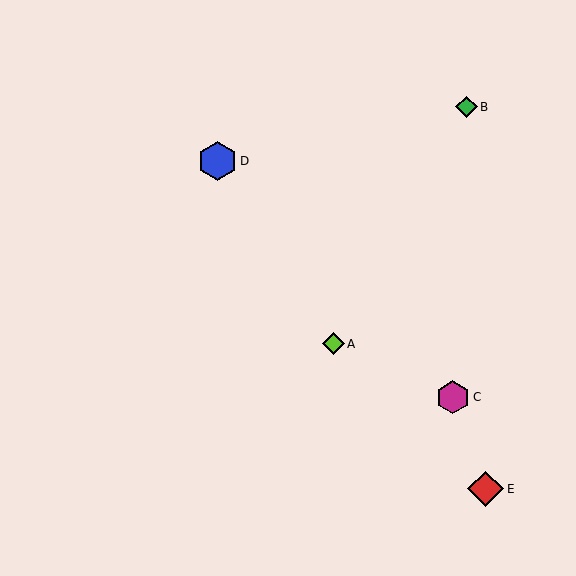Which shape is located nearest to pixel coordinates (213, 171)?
The blue hexagon (labeled D) at (218, 161) is nearest to that location.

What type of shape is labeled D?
Shape D is a blue hexagon.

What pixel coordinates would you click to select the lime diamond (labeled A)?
Click at (333, 344) to select the lime diamond A.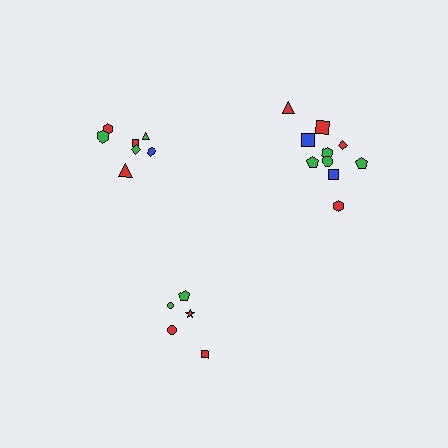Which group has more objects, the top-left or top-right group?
The top-right group.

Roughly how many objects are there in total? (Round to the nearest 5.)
Roughly 20 objects in total.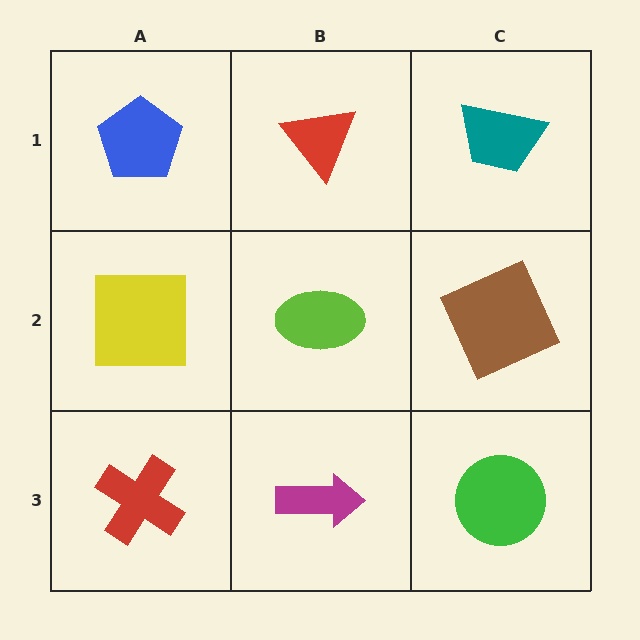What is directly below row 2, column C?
A green circle.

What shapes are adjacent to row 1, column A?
A yellow square (row 2, column A), a red triangle (row 1, column B).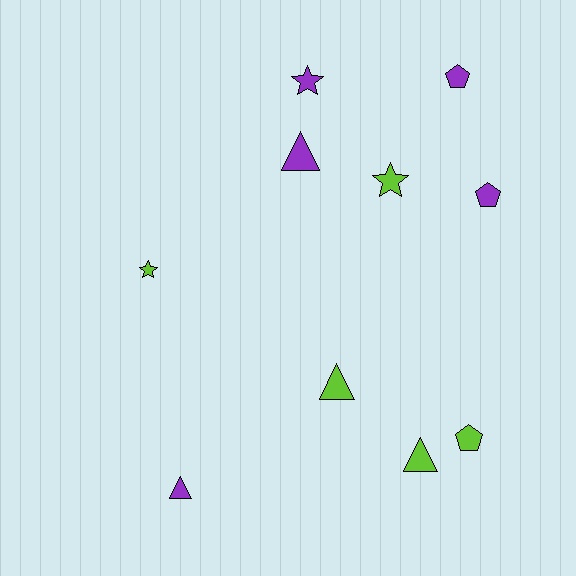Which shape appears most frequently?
Triangle, with 4 objects.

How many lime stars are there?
There are 2 lime stars.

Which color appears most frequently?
Lime, with 5 objects.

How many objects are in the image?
There are 10 objects.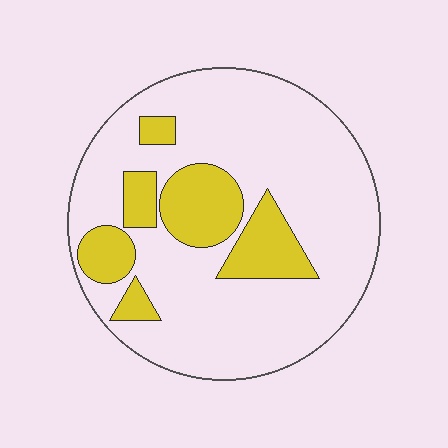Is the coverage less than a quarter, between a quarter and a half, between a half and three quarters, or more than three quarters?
Less than a quarter.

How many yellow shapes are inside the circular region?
6.